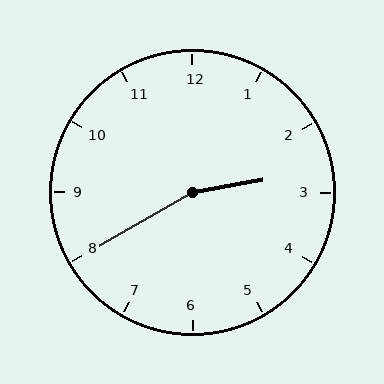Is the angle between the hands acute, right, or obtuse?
It is obtuse.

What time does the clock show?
2:40.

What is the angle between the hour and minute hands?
Approximately 160 degrees.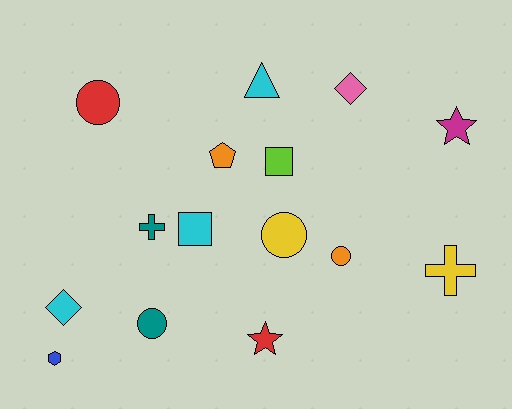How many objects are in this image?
There are 15 objects.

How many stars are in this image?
There are 2 stars.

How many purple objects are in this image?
There are no purple objects.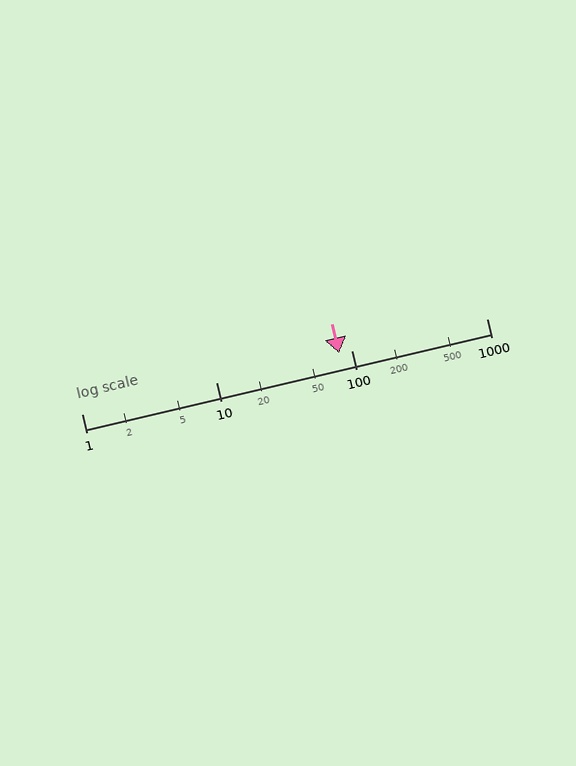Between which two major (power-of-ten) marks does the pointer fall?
The pointer is between 10 and 100.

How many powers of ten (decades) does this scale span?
The scale spans 3 decades, from 1 to 1000.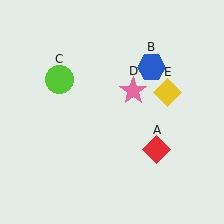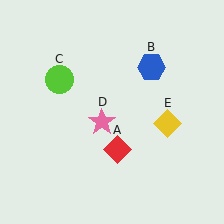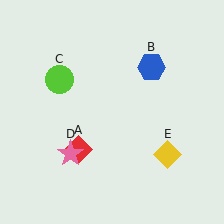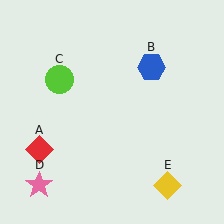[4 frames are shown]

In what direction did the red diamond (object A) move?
The red diamond (object A) moved left.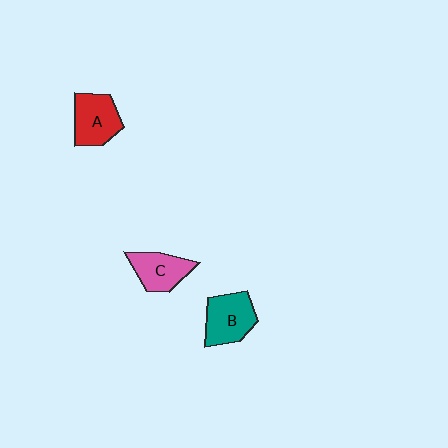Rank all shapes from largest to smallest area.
From largest to smallest: B (teal), A (red), C (pink).